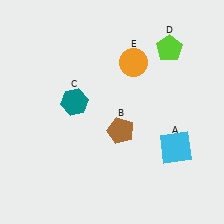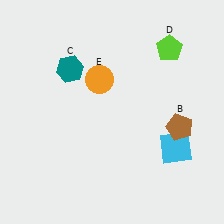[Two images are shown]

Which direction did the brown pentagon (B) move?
The brown pentagon (B) moved right.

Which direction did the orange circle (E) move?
The orange circle (E) moved left.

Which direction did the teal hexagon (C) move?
The teal hexagon (C) moved up.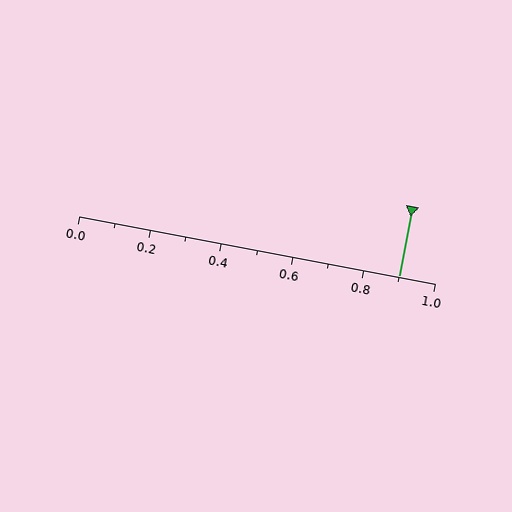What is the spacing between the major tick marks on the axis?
The major ticks are spaced 0.2 apart.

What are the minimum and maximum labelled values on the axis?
The axis runs from 0.0 to 1.0.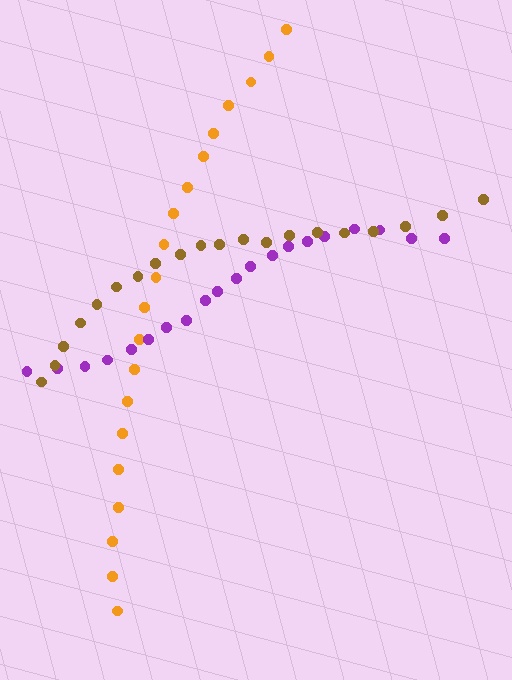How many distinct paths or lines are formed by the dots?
There are 3 distinct paths.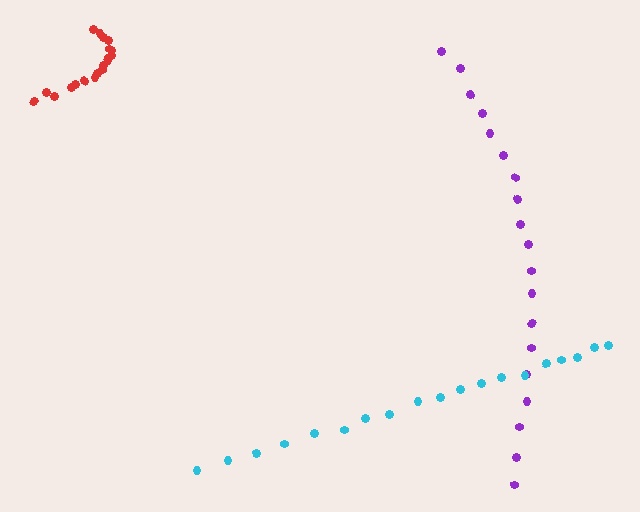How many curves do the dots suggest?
There are 3 distinct paths.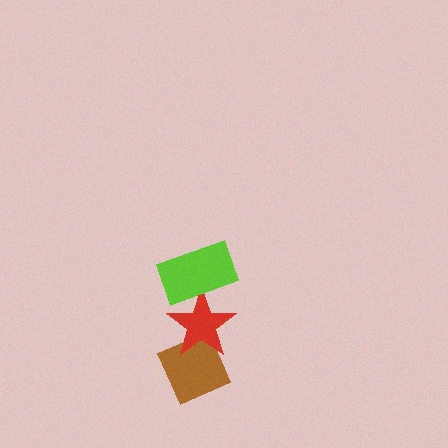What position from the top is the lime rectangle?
The lime rectangle is 1st from the top.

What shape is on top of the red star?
The lime rectangle is on top of the red star.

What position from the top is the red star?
The red star is 2nd from the top.